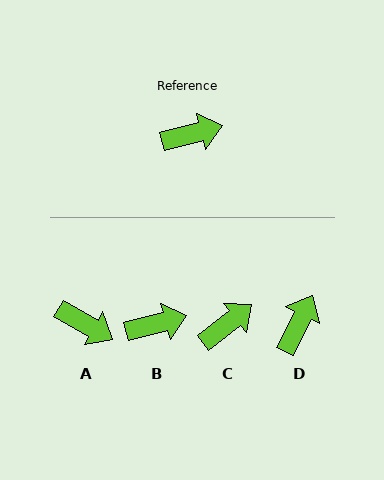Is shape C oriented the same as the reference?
No, it is off by about 24 degrees.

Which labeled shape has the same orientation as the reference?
B.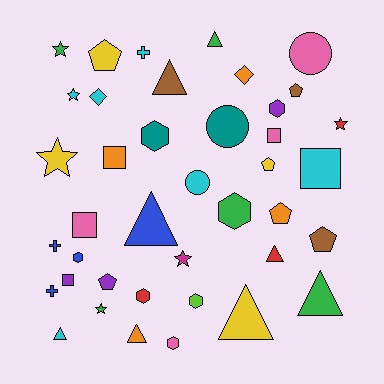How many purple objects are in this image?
There are 3 purple objects.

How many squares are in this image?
There are 5 squares.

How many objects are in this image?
There are 40 objects.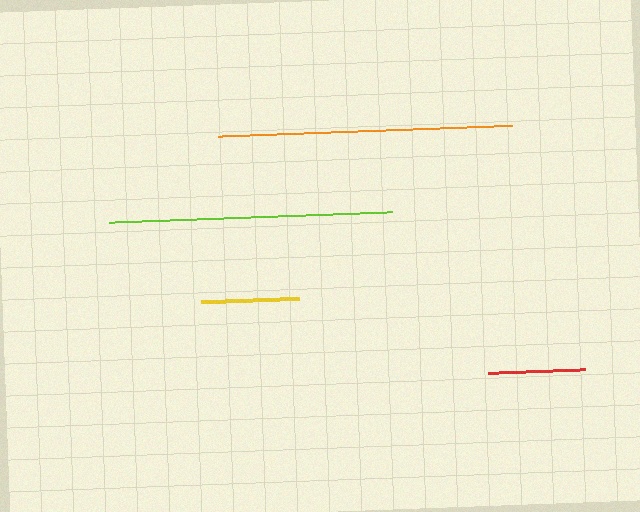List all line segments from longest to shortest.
From longest to shortest: orange, lime, yellow, red.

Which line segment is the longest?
The orange line is the longest at approximately 295 pixels.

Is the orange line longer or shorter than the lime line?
The orange line is longer than the lime line.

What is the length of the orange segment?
The orange segment is approximately 295 pixels long.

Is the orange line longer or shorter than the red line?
The orange line is longer than the red line.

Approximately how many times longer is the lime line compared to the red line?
The lime line is approximately 2.9 times the length of the red line.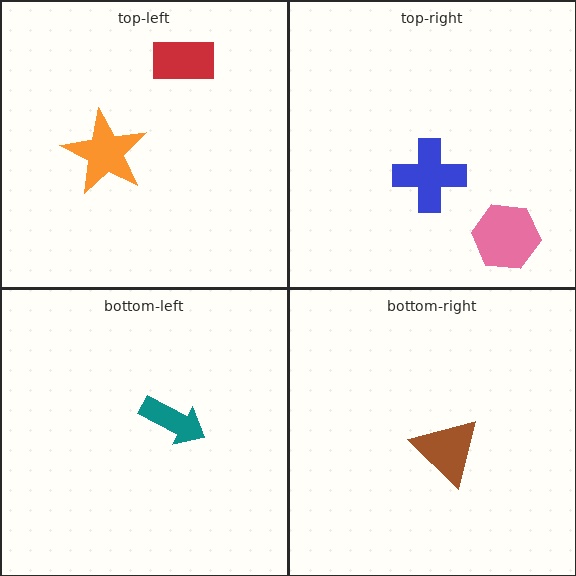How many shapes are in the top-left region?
2.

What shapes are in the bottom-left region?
The teal arrow.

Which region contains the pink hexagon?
The top-right region.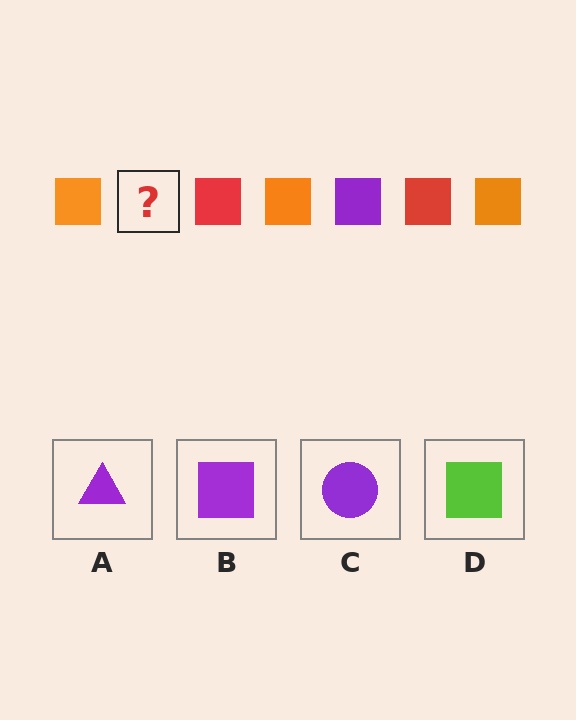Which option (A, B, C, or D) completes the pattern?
B.